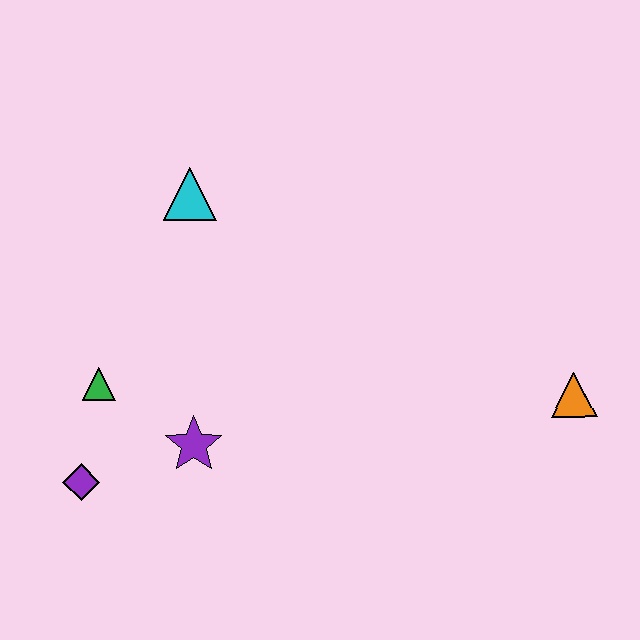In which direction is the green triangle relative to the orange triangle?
The green triangle is to the left of the orange triangle.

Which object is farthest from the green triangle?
The orange triangle is farthest from the green triangle.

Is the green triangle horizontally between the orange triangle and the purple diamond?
Yes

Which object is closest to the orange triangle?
The purple star is closest to the orange triangle.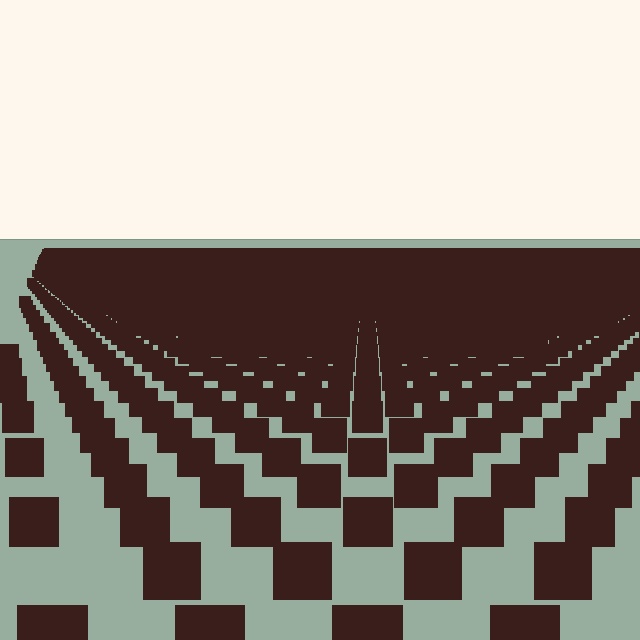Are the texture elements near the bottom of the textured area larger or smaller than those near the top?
Larger. Near the bottom, elements are closer to the viewer and appear at a bigger on-screen size.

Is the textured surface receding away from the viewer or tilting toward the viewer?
The surface is receding away from the viewer. Texture elements get smaller and denser toward the top.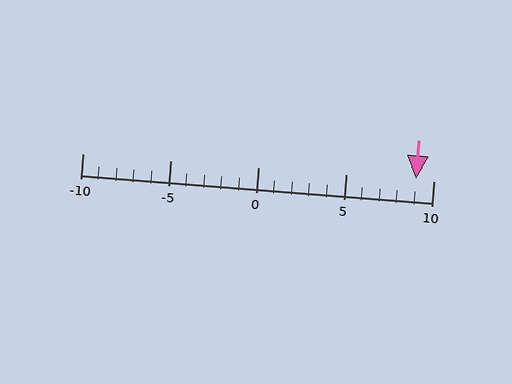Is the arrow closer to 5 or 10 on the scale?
The arrow is closer to 10.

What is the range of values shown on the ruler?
The ruler shows values from -10 to 10.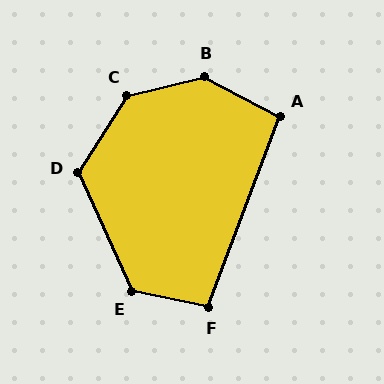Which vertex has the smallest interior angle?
A, at approximately 97 degrees.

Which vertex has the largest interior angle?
B, at approximately 138 degrees.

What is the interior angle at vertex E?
Approximately 126 degrees (obtuse).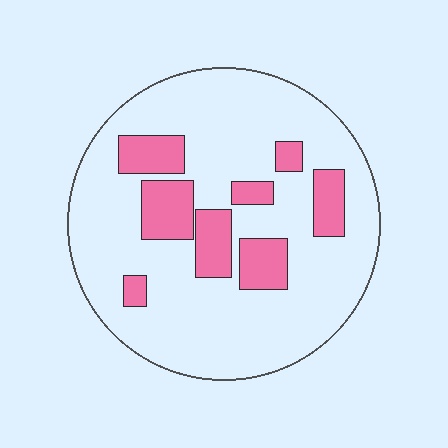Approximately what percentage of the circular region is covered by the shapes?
Approximately 20%.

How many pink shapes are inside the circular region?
8.